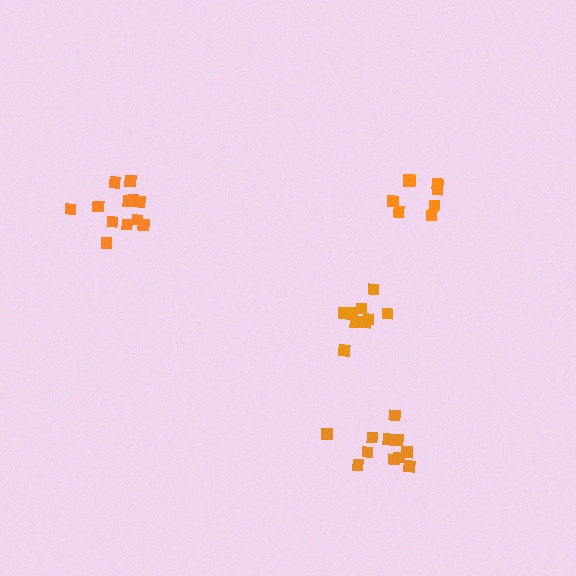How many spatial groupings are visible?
There are 4 spatial groupings.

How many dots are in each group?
Group 1: 12 dots, Group 2: 11 dots, Group 3: 9 dots, Group 4: 8 dots (40 total).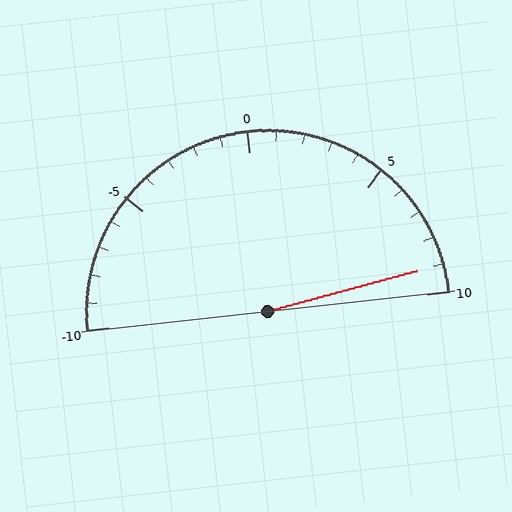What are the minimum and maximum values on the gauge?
The gauge ranges from -10 to 10.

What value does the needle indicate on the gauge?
The needle indicates approximately 9.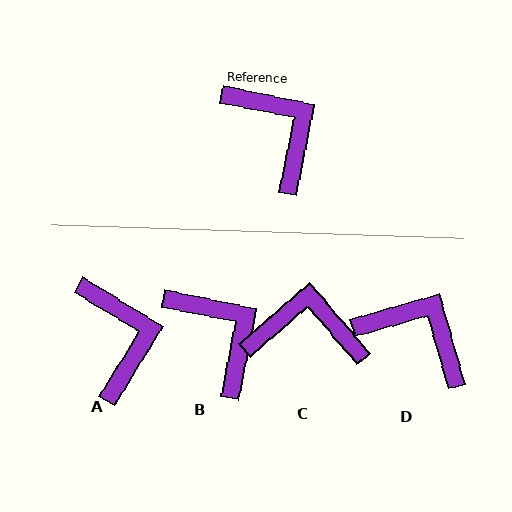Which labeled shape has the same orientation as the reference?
B.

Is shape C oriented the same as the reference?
No, it is off by about 52 degrees.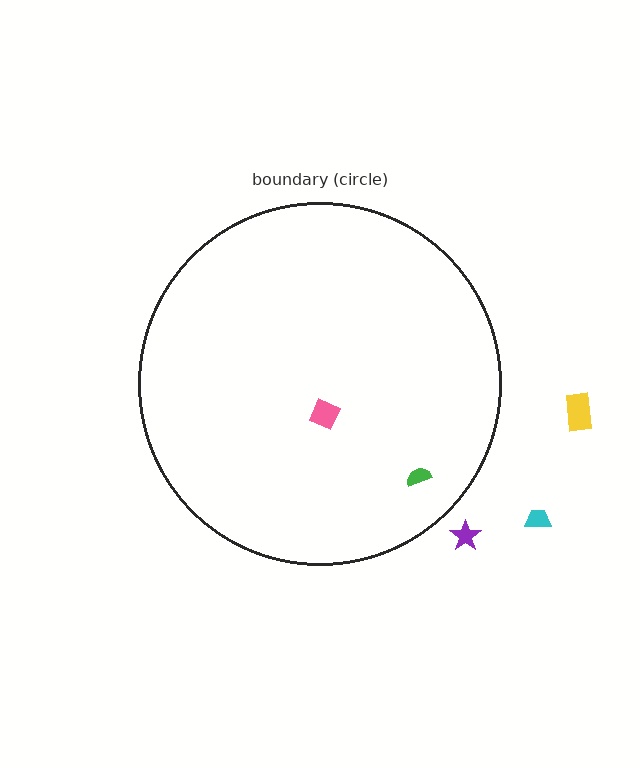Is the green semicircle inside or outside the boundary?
Inside.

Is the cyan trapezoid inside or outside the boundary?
Outside.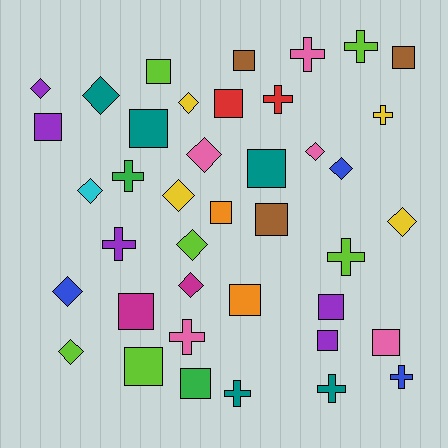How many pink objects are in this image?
There are 5 pink objects.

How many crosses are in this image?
There are 11 crosses.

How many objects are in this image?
There are 40 objects.